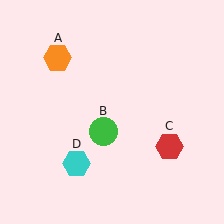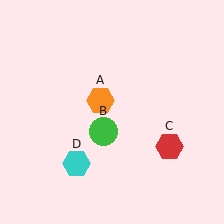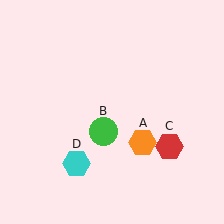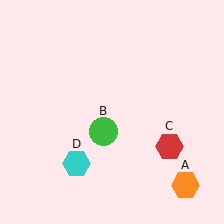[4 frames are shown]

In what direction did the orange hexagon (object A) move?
The orange hexagon (object A) moved down and to the right.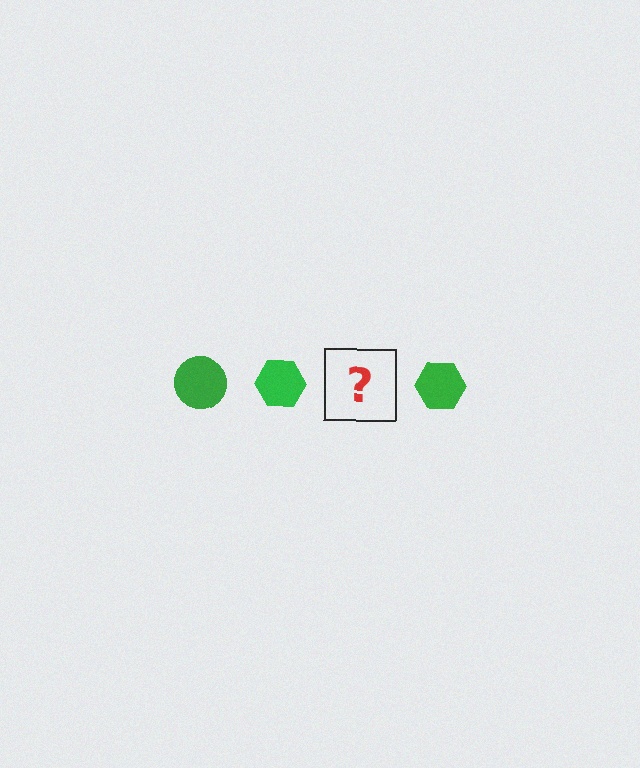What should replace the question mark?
The question mark should be replaced with a green circle.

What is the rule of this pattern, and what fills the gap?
The rule is that the pattern cycles through circle, hexagon shapes in green. The gap should be filled with a green circle.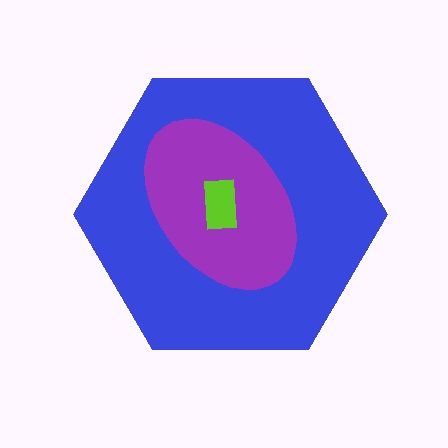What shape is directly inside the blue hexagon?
The purple ellipse.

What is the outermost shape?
The blue hexagon.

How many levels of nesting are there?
3.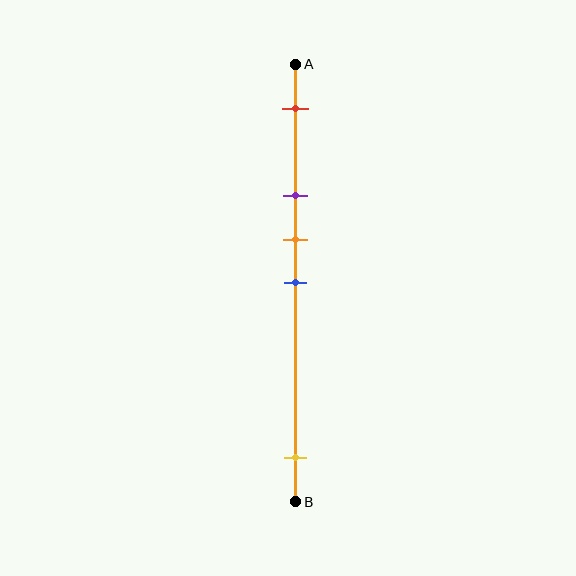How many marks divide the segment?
There are 5 marks dividing the segment.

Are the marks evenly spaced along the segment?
No, the marks are not evenly spaced.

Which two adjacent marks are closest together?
The orange and blue marks are the closest adjacent pair.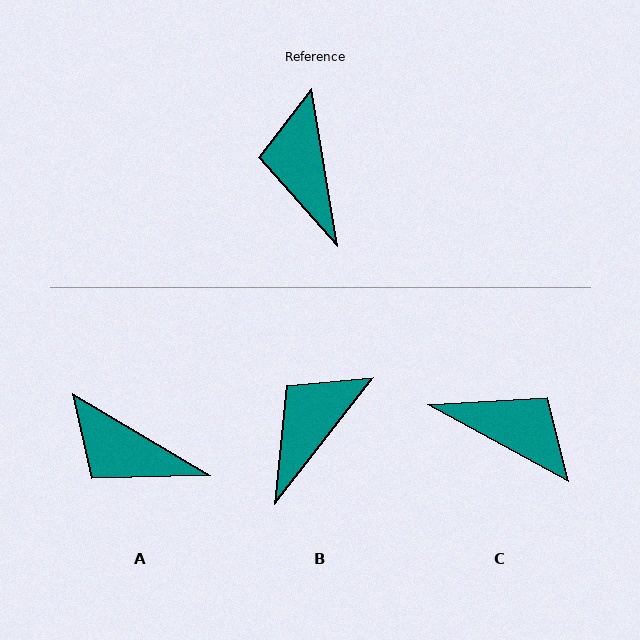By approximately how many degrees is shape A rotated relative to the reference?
Approximately 50 degrees counter-clockwise.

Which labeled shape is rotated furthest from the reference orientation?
C, about 128 degrees away.